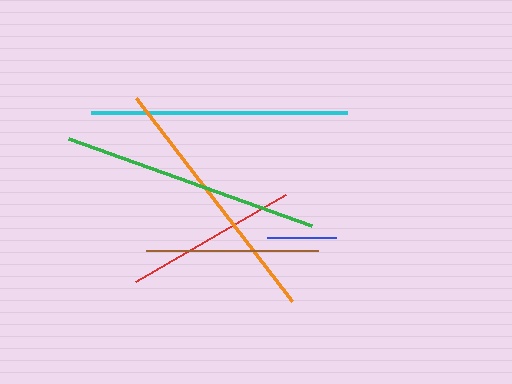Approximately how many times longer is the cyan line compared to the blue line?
The cyan line is approximately 3.8 times the length of the blue line.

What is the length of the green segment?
The green segment is approximately 258 pixels long.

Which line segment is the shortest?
The blue line is the shortest at approximately 68 pixels.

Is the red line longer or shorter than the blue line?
The red line is longer than the blue line.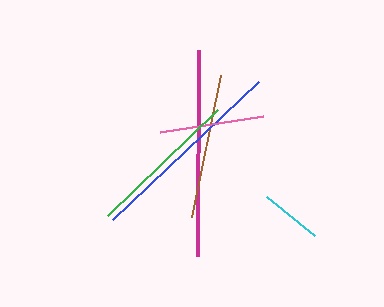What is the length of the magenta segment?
The magenta segment is approximately 205 pixels long.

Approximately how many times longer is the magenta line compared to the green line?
The magenta line is approximately 1.3 times the length of the green line.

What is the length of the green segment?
The green segment is approximately 152 pixels long.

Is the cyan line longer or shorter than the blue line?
The blue line is longer than the cyan line.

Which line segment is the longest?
The magenta line is the longest at approximately 205 pixels.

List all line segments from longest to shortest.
From longest to shortest: magenta, blue, green, brown, pink, cyan.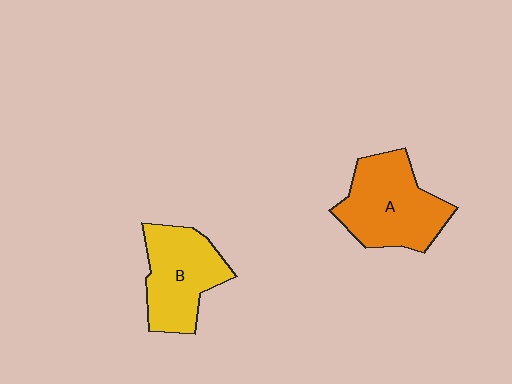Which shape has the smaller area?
Shape B (yellow).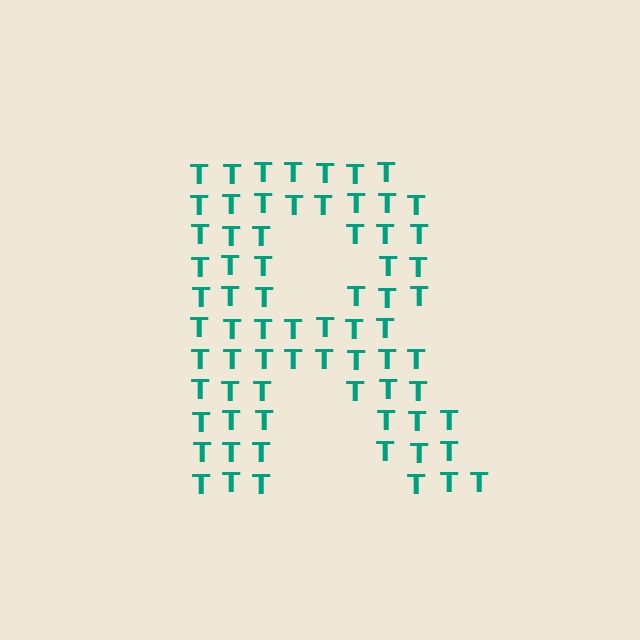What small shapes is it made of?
It is made of small letter T's.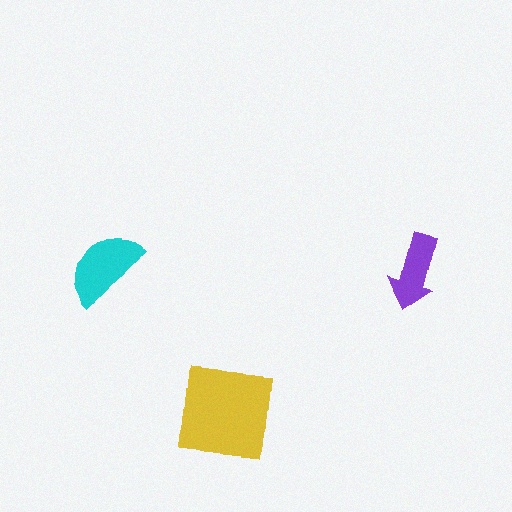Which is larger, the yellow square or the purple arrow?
The yellow square.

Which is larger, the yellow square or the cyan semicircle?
The yellow square.